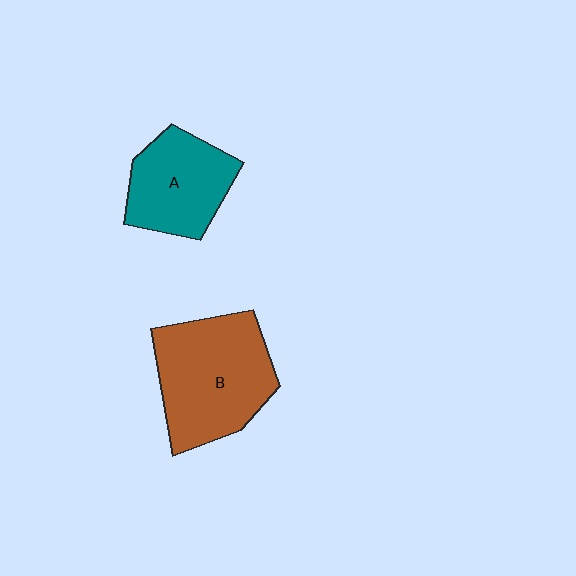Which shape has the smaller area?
Shape A (teal).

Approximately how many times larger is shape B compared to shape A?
Approximately 1.4 times.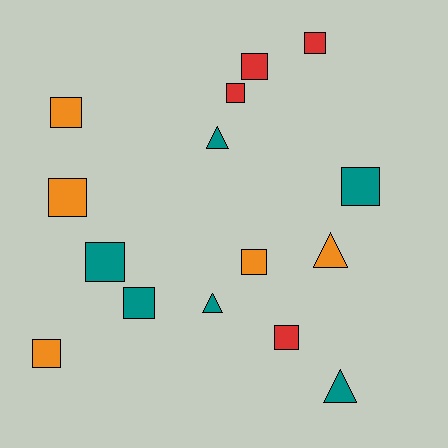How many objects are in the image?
There are 15 objects.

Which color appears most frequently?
Teal, with 6 objects.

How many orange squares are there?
There are 4 orange squares.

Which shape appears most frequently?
Square, with 11 objects.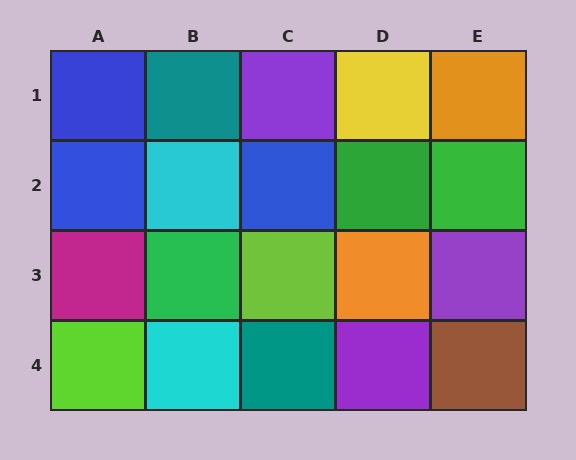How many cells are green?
3 cells are green.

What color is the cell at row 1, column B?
Teal.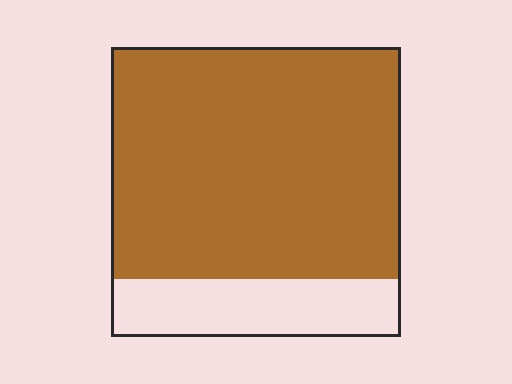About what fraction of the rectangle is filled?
About four fifths (4/5).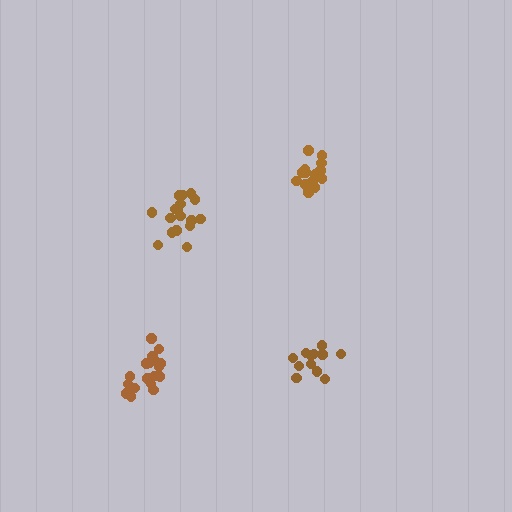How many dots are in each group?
Group 1: 15 dots, Group 2: 18 dots, Group 3: 12 dots, Group 4: 17 dots (62 total).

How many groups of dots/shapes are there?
There are 4 groups.